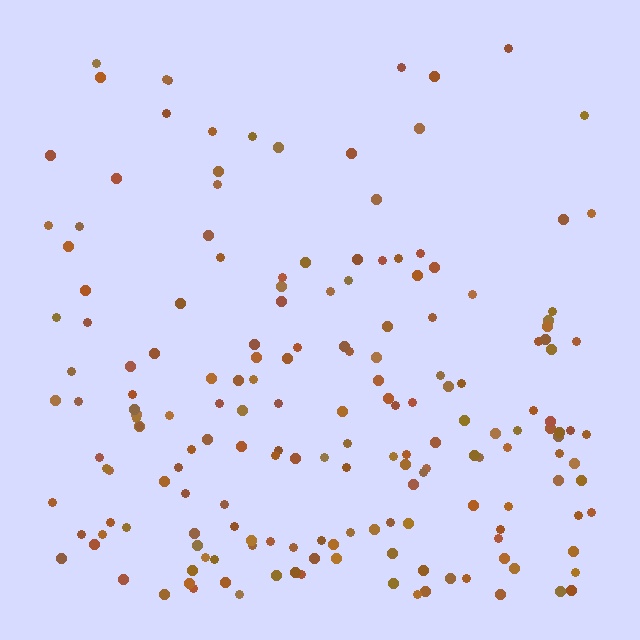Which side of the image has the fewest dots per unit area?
The top.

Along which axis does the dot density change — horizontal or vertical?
Vertical.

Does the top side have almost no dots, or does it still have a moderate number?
Still a moderate number, just noticeably fewer than the bottom.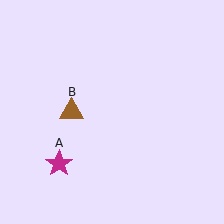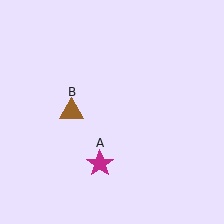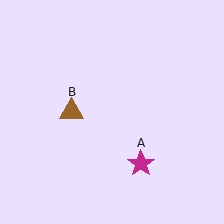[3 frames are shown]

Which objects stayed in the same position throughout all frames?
Brown triangle (object B) remained stationary.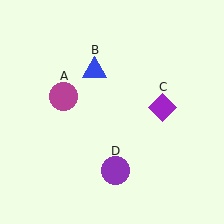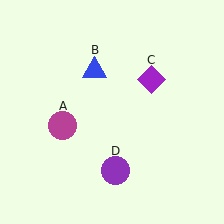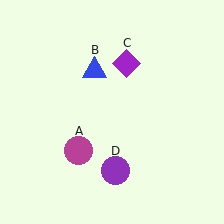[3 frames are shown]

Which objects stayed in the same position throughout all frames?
Blue triangle (object B) and purple circle (object D) remained stationary.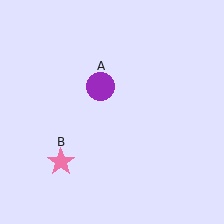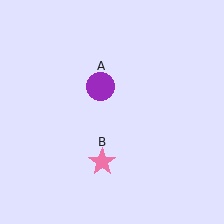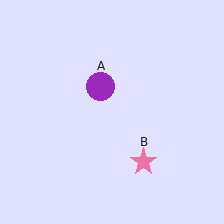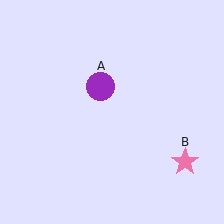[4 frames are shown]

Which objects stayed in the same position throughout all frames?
Purple circle (object A) remained stationary.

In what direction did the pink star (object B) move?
The pink star (object B) moved right.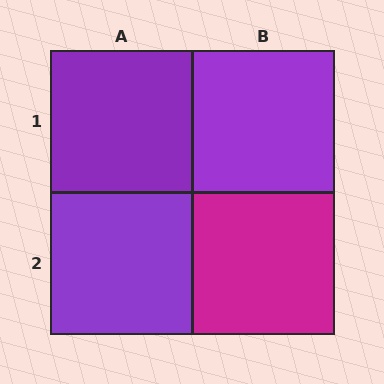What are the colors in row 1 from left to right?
Purple, purple.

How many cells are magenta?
1 cell is magenta.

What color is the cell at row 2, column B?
Magenta.